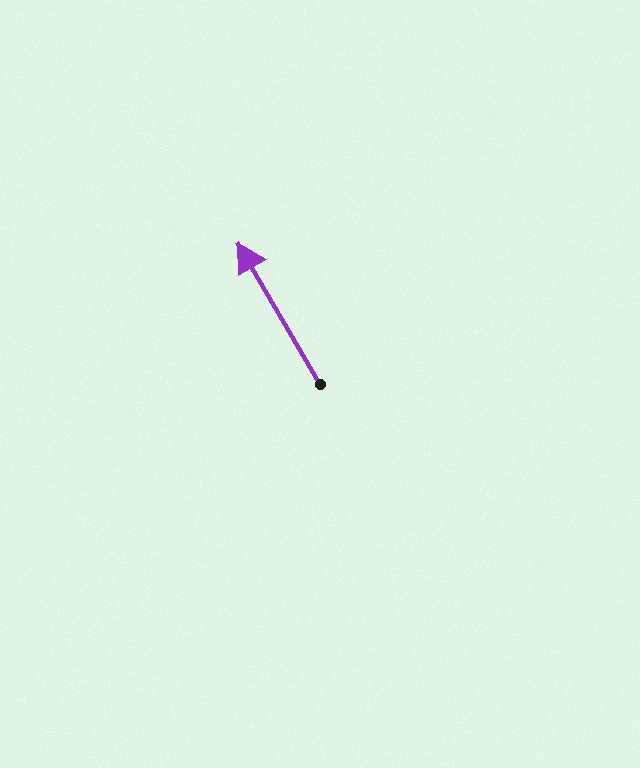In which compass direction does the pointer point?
Northwest.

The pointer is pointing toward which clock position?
Roughly 11 o'clock.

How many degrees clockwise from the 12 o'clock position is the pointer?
Approximately 330 degrees.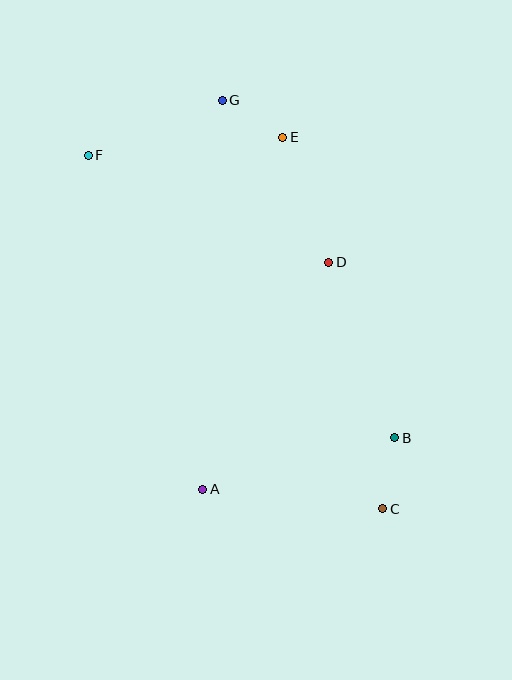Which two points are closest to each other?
Points E and G are closest to each other.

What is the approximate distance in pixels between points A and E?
The distance between A and E is approximately 361 pixels.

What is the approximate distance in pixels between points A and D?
The distance between A and D is approximately 260 pixels.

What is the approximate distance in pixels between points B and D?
The distance between B and D is approximately 188 pixels.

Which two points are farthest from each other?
Points C and F are farthest from each other.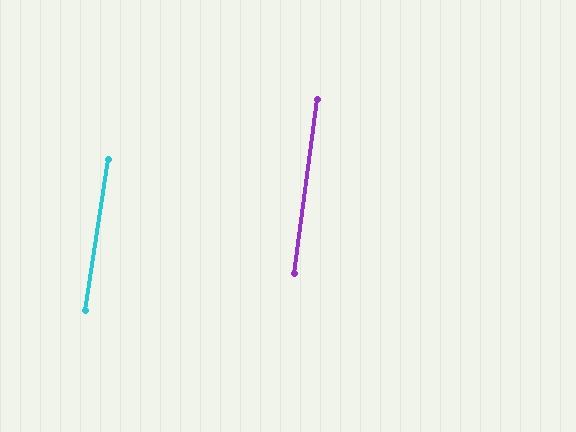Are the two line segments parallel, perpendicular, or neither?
Parallel — their directions differ by only 1.1°.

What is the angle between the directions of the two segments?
Approximately 1 degree.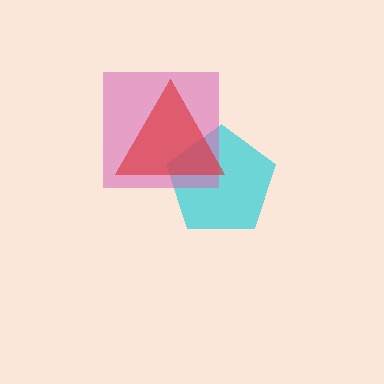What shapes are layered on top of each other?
The layered shapes are: a cyan pentagon, a pink square, a red triangle.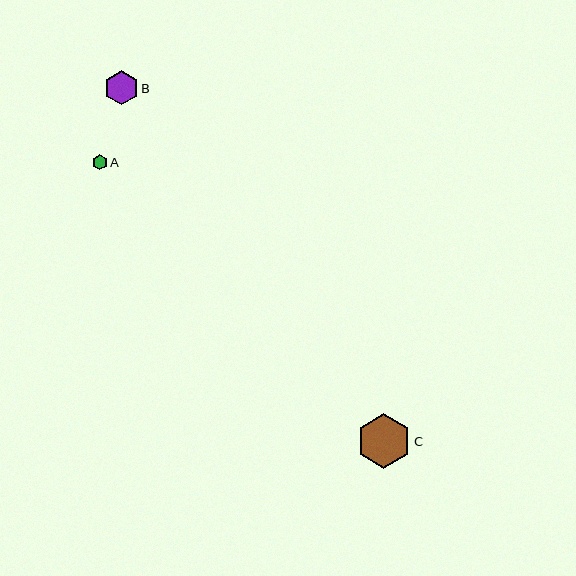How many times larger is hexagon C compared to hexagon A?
Hexagon C is approximately 3.6 times the size of hexagon A.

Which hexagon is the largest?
Hexagon C is the largest with a size of approximately 55 pixels.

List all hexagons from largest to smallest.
From largest to smallest: C, B, A.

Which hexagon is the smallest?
Hexagon A is the smallest with a size of approximately 15 pixels.